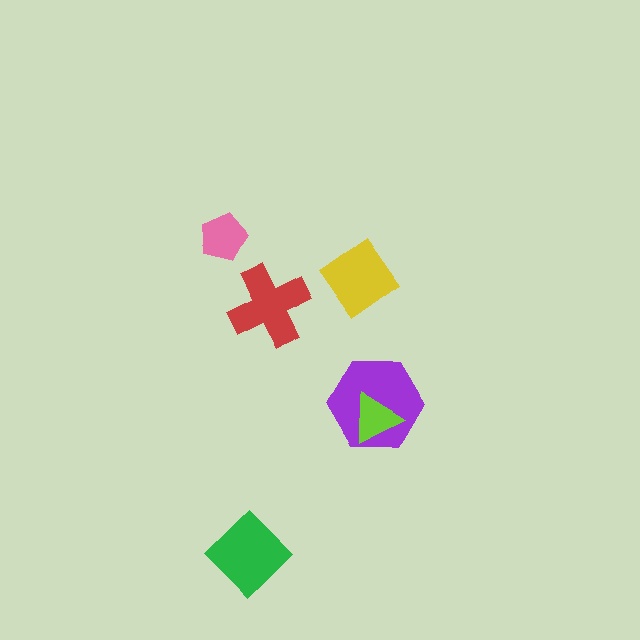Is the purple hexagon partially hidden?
Yes, it is partially covered by another shape.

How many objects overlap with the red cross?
0 objects overlap with the red cross.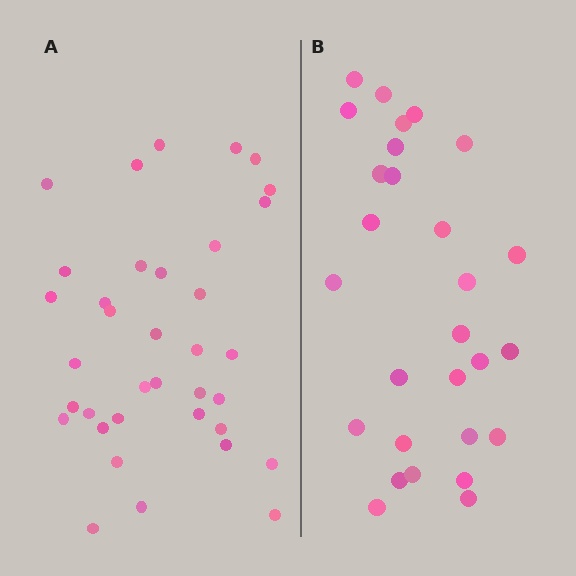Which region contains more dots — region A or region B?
Region A (the left region) has more dots.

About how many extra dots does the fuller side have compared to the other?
Region A has roughly 8 or so more dots than region B.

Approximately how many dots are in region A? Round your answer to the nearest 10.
About 40 dots. (The exact count is 36, which rounds to 40.)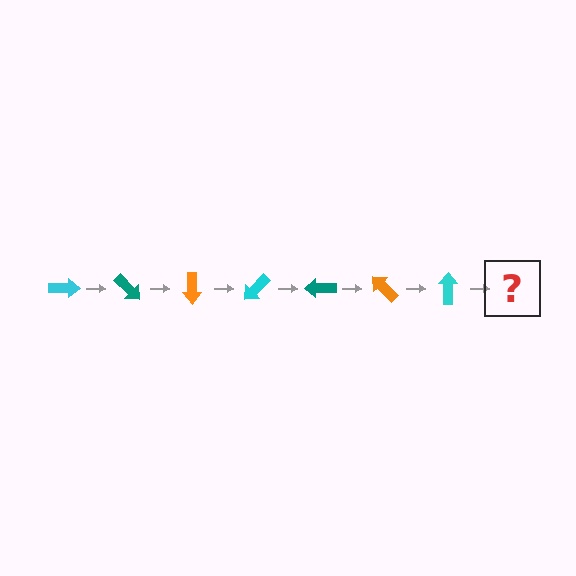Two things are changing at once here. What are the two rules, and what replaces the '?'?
The two rules are that it rotates 45 degrees each step and the color cycles through cyan, teal, and orange. The '?' should be a teal arrow, rotated 315 degrees from the start.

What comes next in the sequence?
The next element should be a teal arrow, rotated 315 degrees from the start.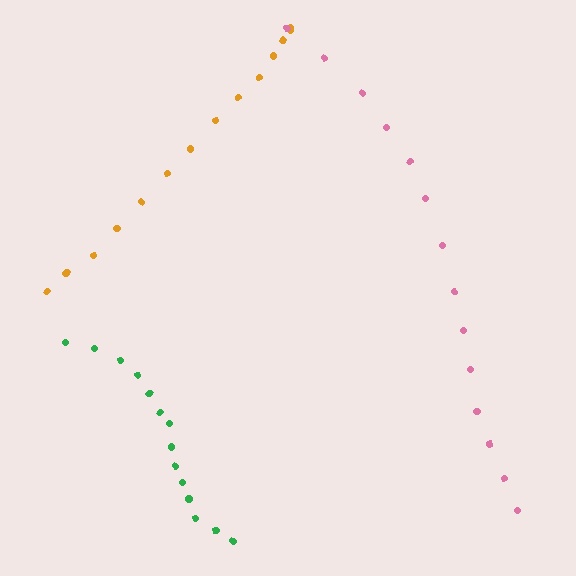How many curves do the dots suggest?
There are 3 distinct paths.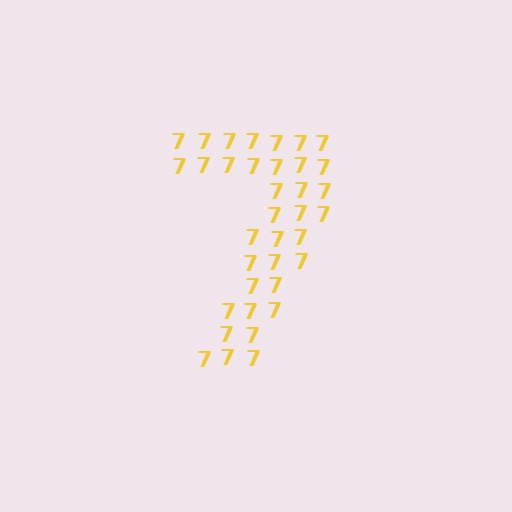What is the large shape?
The large shape is the digit 7.